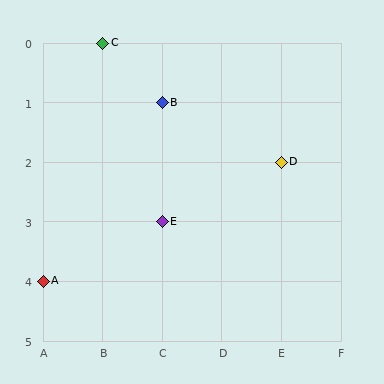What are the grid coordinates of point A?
Point A is at grid coordinates (A, 4).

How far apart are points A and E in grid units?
Points A and E are 2 columns and 1 row apart (about 2.2 grid units diagonally).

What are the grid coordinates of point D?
Point D is at grid coordinates (E, 2).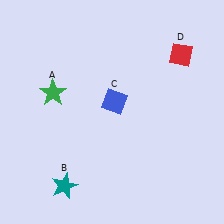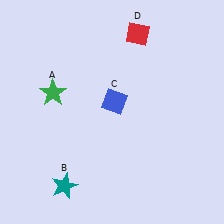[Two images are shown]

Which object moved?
The red diamond (D) moved left.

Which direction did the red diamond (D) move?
The red diamond (D) moved left.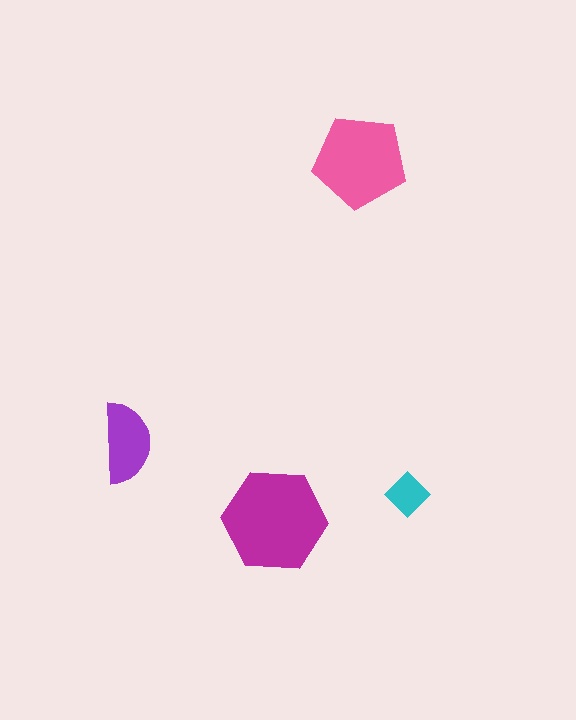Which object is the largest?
The magenta hexagon.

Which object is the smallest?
The cyan diamond.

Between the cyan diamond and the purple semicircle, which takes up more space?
The purple semicircle.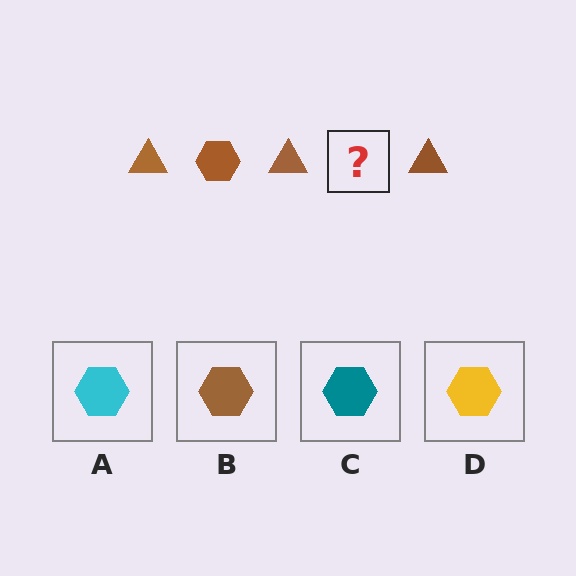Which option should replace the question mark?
Option B.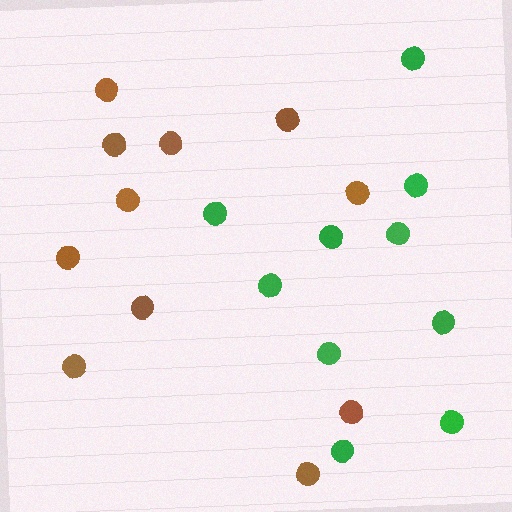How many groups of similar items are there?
There are 2 groups: one group of brown circles (11) and one group of green circles (10).